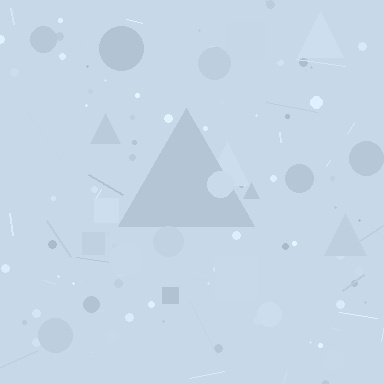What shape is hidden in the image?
A triangle is hidden in the image.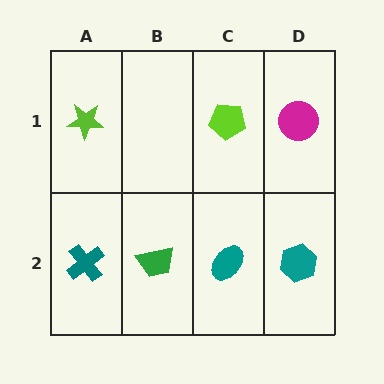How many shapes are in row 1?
3 shapes.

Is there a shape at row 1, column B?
No, that cell is empty.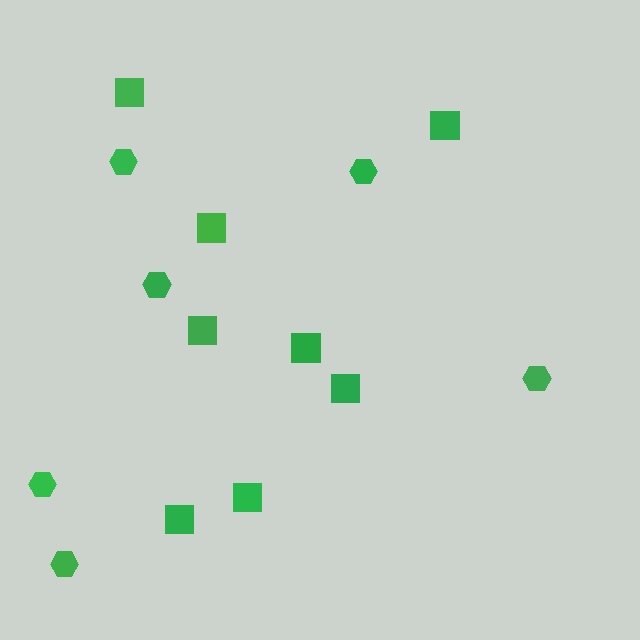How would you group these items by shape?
There are 2 groups: one group of hexagons (6) and one group of squares (8).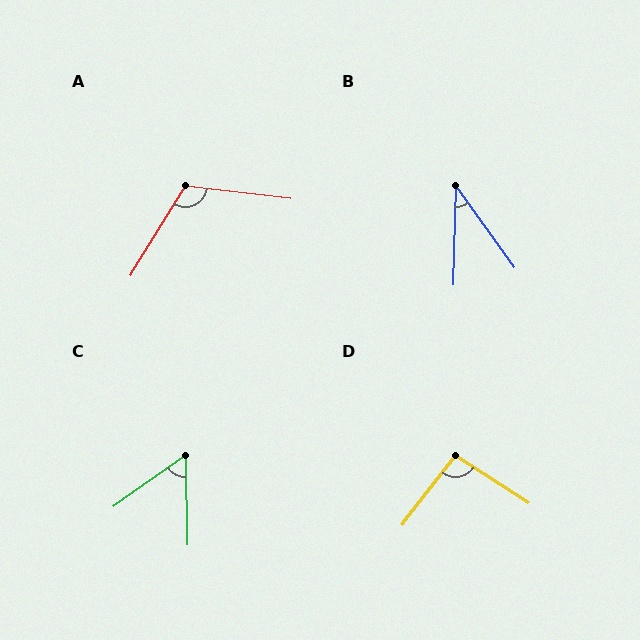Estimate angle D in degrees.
Approximately 95 degrees.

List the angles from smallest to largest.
B (37°), C (56°), D (95°), A (115°).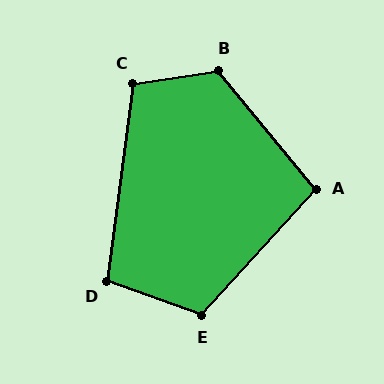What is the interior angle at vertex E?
Approximately 113 degrees (obtuse).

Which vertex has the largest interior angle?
B, at approximately 121 degrees.